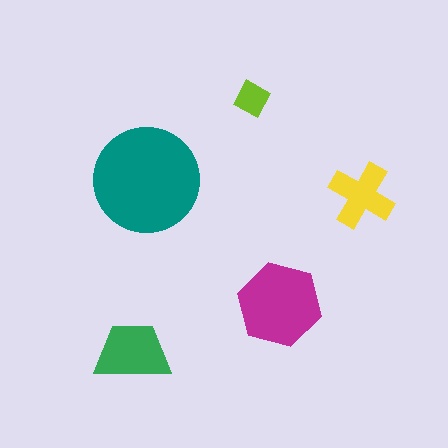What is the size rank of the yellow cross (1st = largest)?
4th.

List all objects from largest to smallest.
The teal circle, the magenta hexagon, the green trapezoid, the yellow cross, the lime square.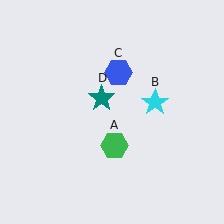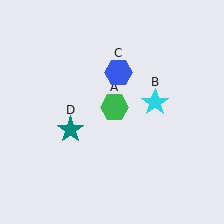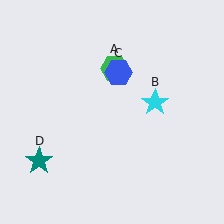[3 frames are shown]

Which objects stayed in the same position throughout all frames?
Cyan star (object B) and blue hexagon (object C) remained stationary.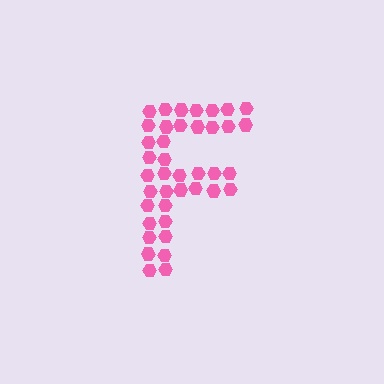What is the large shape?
The large shape is the letter F.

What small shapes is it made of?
It is made of small hexagons.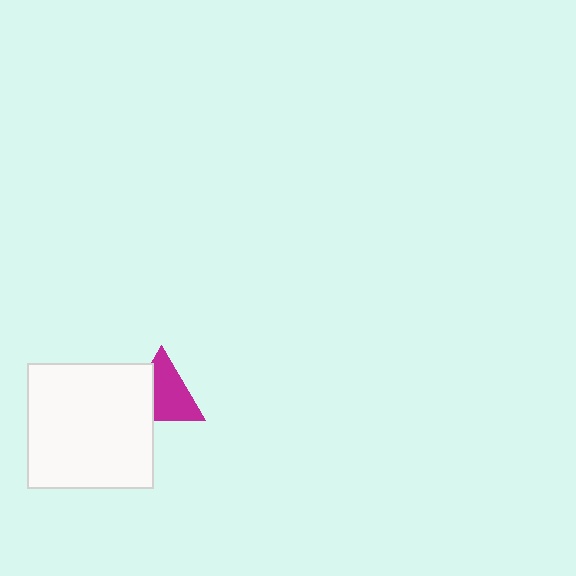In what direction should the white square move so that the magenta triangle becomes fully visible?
The white square should move left. That is the shortest direction to clear the overlap and leave the magenta triangle fully visible.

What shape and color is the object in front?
The object in front is a white square.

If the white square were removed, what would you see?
You would see the complete magenta triangle.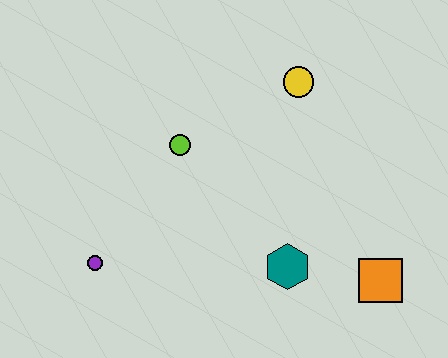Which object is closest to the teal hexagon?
The orange square is closest to the teal hexagon.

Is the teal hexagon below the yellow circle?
Yes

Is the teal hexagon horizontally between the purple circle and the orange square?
Yes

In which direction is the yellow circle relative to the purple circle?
The yellow circle is to the right of the purple circle.